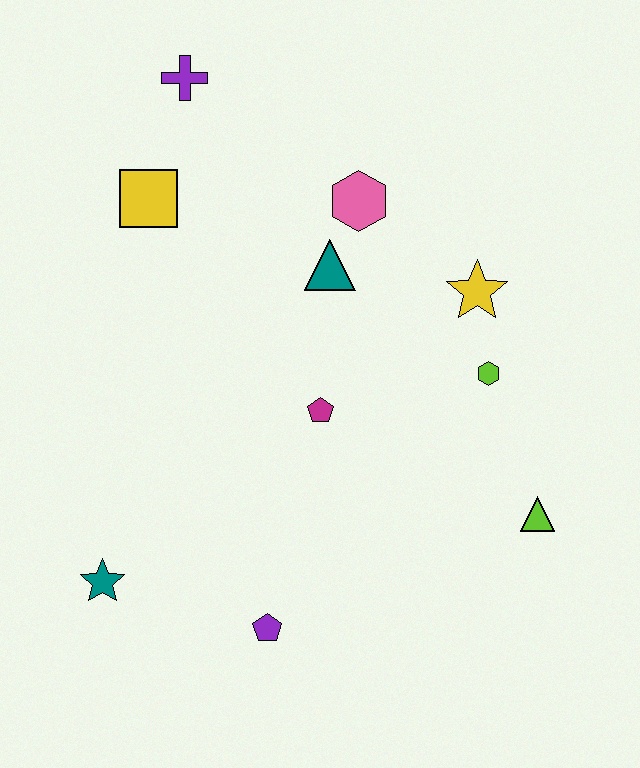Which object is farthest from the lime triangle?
The purple cross is farthest from the lime triangle.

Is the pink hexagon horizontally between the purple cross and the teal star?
No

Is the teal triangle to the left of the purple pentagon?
No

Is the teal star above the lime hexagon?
No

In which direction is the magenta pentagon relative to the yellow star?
The magenta pentagon is to the left of the yellow star.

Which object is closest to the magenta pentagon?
The teal triangle is closest to the magenta pentagon.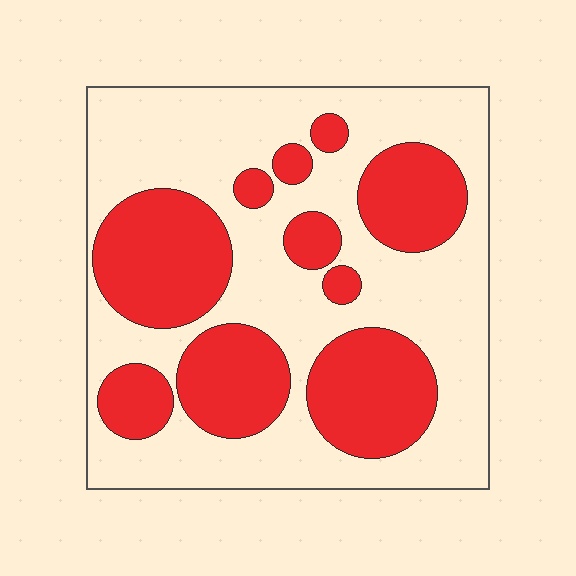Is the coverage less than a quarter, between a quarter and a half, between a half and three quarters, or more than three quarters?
Between a quarter and a half.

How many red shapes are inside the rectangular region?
10.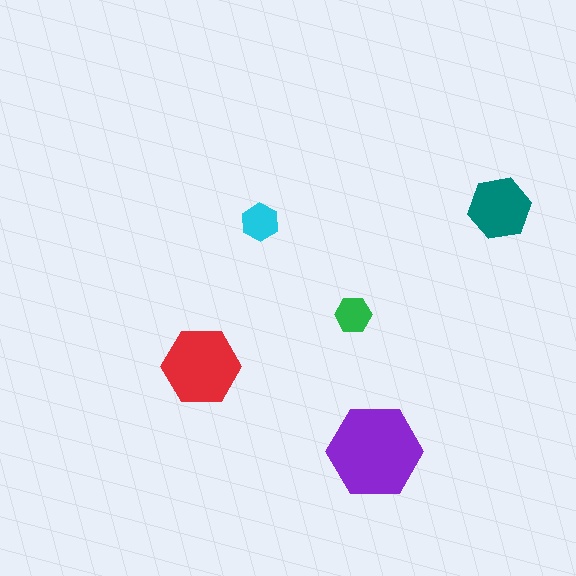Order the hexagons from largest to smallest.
the purple one, the red one, the teal one, the cyan one, the green one.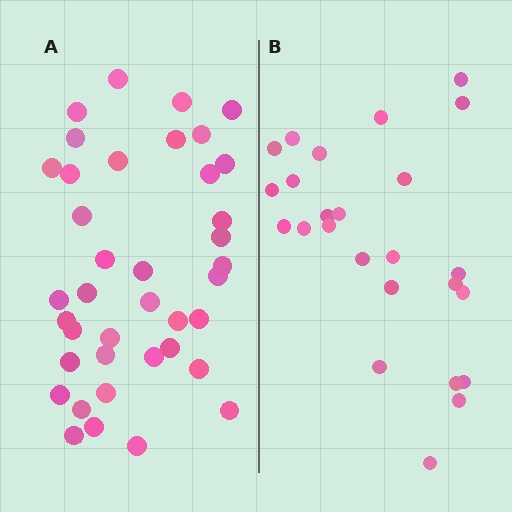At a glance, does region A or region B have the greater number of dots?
Region A (the left region) has more dots.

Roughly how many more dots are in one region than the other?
Region A has approximately 15 more dots than region B.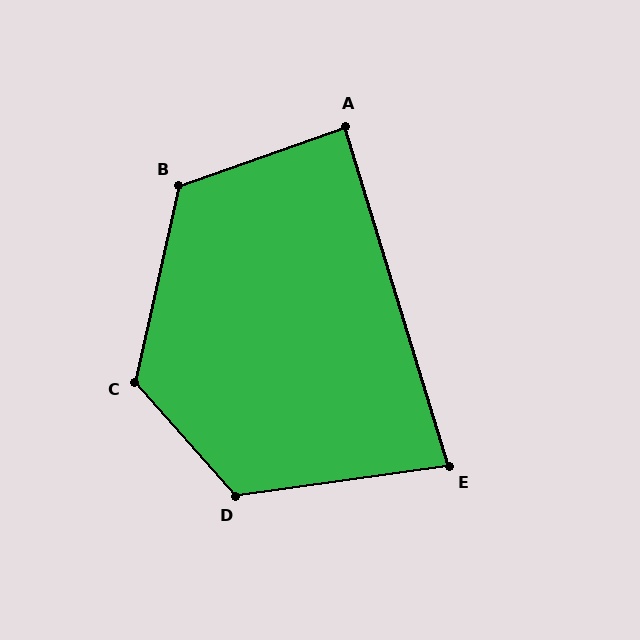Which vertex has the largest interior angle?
C, at approximately 126 degrees.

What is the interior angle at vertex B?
Approximately 122 degrees (obtuse).